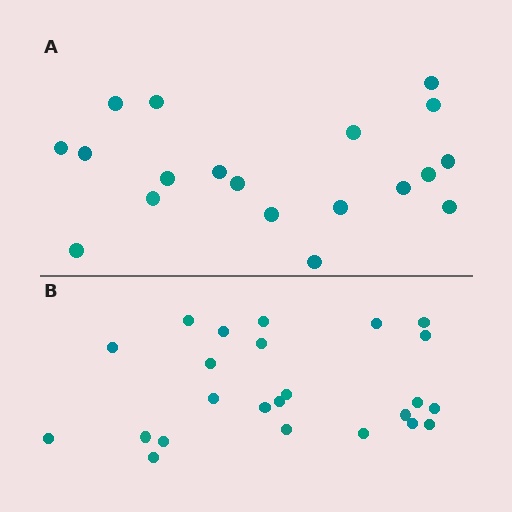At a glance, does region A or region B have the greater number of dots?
Region B (the bottom region) has more dots.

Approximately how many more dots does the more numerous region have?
Region B has about 5 more dots than region A.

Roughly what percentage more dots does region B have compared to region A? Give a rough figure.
About 25% more.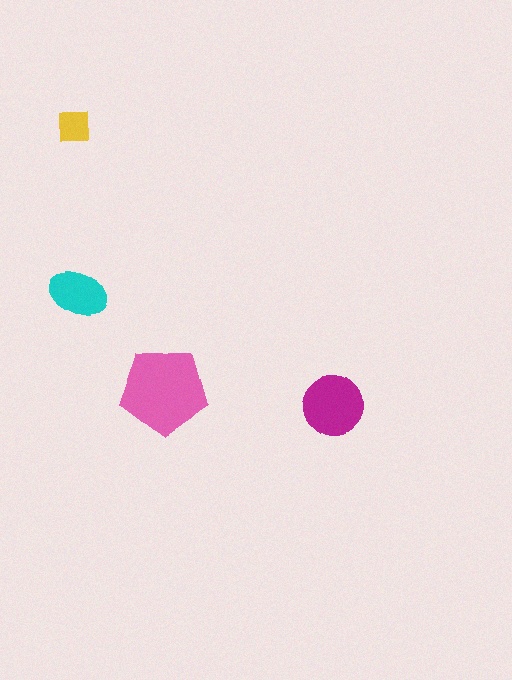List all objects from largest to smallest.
The pink pentagon, the magenta circle, the cyan ellipse, the yellow square.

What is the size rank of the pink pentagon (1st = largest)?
1st.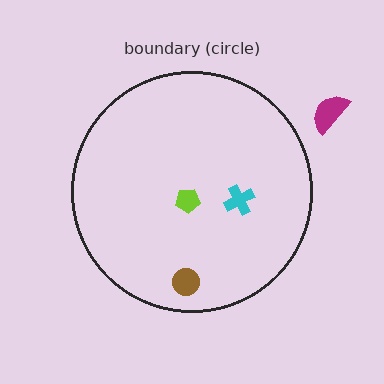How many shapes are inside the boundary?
3 inside, 1 outside.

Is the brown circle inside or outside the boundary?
Inside.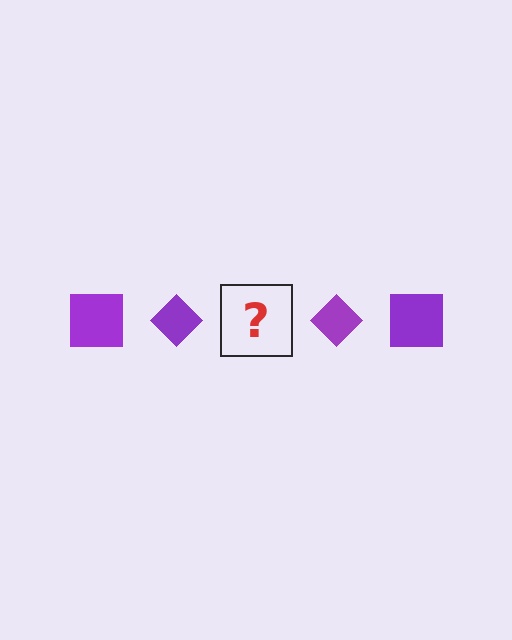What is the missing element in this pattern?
The missing element is a purple square.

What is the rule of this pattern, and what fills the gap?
The rule is that the pattern cycles through square, diamond shapes in purple. The gap should be filled with a purple square.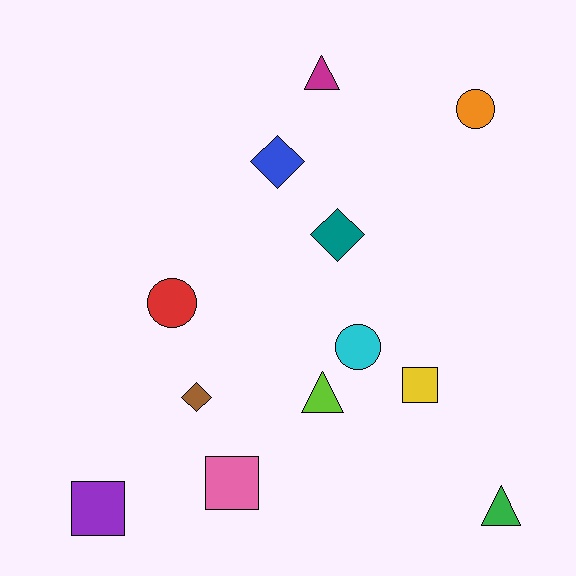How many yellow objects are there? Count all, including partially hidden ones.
There is 1 yellow object.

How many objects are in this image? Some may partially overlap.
There are 12 objects.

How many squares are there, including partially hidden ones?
There are 3 squares.